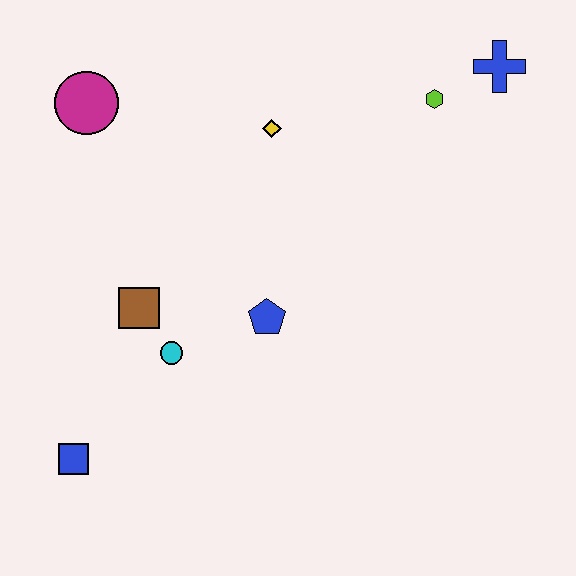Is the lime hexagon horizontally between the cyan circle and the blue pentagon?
No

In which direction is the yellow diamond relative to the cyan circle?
The yellow diamond is above the cyan circle.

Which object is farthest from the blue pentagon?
The blue cross is farthest from the blue pentagon.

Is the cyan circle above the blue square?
Yes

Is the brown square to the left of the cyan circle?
Yes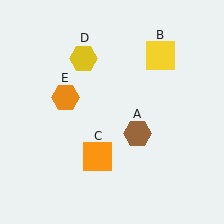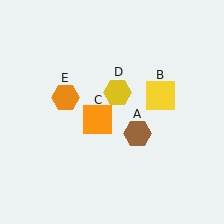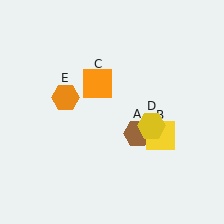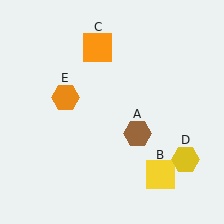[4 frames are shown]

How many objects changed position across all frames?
3 objects changed position: yellow square (object B), orange square (object C), yellow hexagon (object D).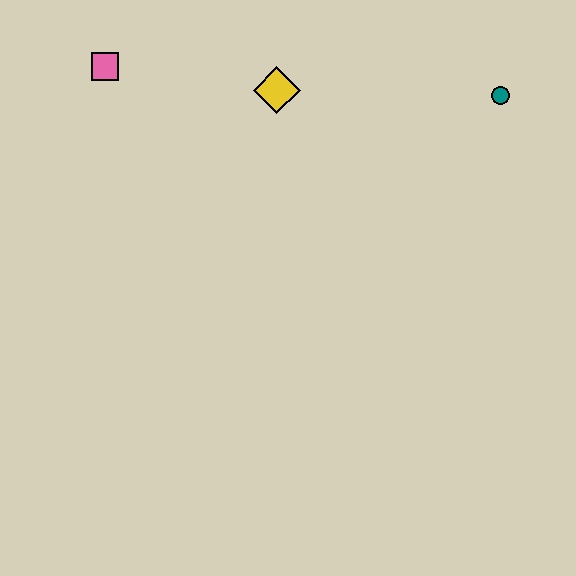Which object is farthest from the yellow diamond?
The teal circle is farthest from the yellow diamond.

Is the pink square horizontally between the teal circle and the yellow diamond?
No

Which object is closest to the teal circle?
The yellow diamond is closest to the teal circle.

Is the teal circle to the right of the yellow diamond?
Yes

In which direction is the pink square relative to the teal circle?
The pink square is to the left of the teal circle.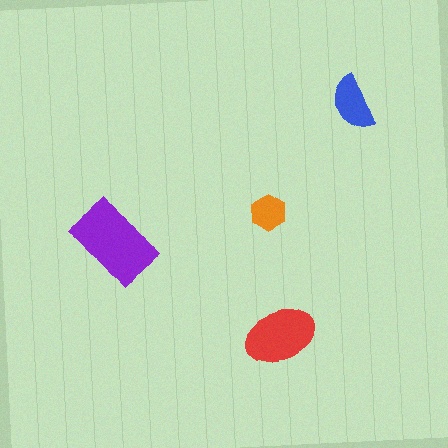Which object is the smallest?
The orange hexagon.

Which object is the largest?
The purple rectangle.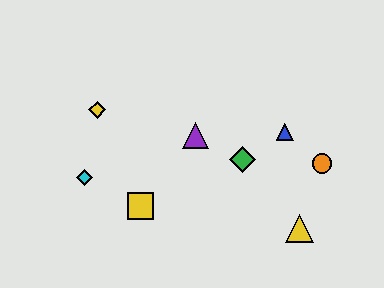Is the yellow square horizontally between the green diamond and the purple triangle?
No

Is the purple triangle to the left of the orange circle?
Yes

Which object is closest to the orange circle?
The blue triangle is closest to the orange circle.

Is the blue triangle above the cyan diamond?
Yes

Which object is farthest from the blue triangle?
The cyan diamond is farthest from the blue triangle.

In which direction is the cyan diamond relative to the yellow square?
The cyan diamond is to the left of the yellow square.